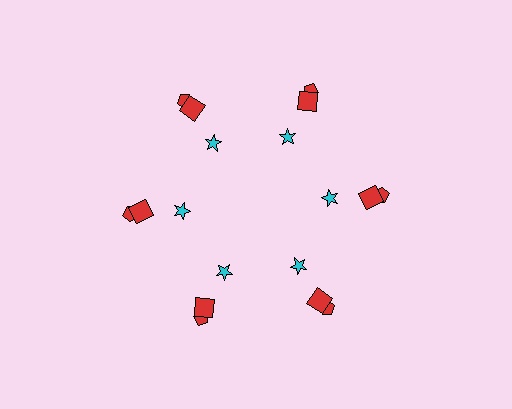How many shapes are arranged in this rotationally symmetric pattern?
There are 18 shapes, arranged in 6 groups of 3.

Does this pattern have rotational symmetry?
Yes, this pattern has 6-fold rotational symmetry. It looks the same after rotating 60 degrees around the center.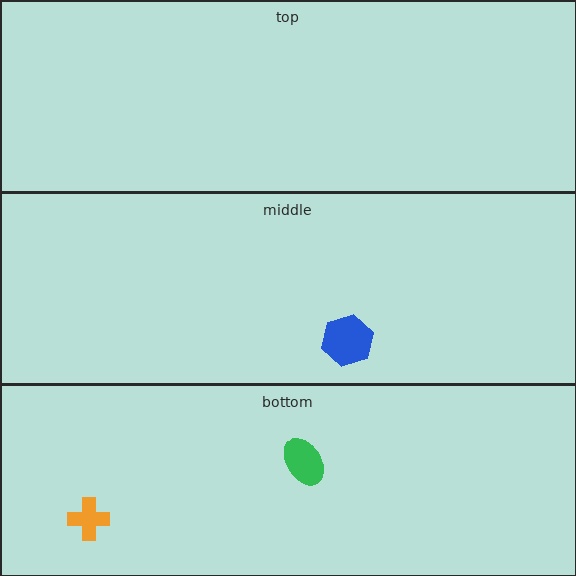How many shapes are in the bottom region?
2.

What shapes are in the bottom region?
The orange cross, the green ellipse.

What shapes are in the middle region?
The blue hexagon.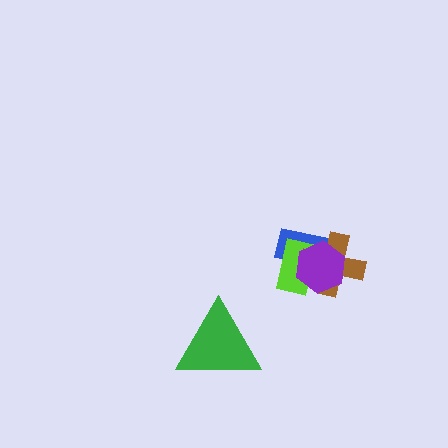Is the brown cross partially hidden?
Yes, it is partially covered by another shape.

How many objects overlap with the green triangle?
0 objects overlap with the green triangle.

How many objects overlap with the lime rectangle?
3 objects overlap with the lime rectangle.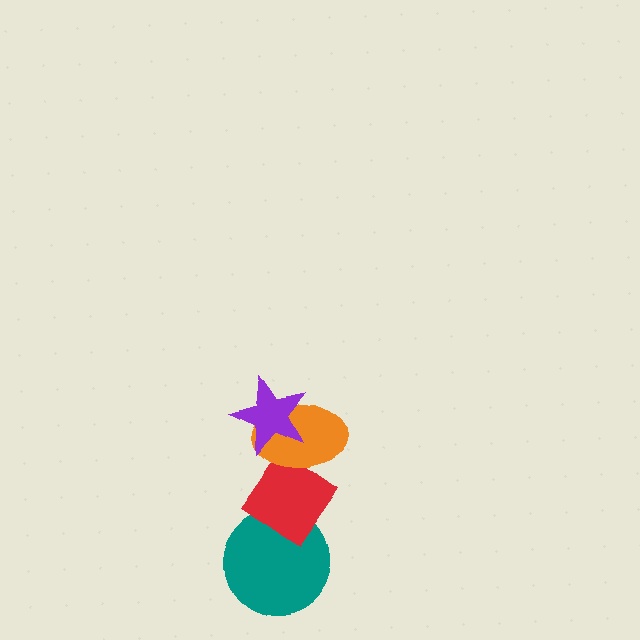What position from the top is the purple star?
The purple star is 1st from the top.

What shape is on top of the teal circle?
The red diamond is on top of the teal circle.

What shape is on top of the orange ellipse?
The purple star is on top of the orange ellipse.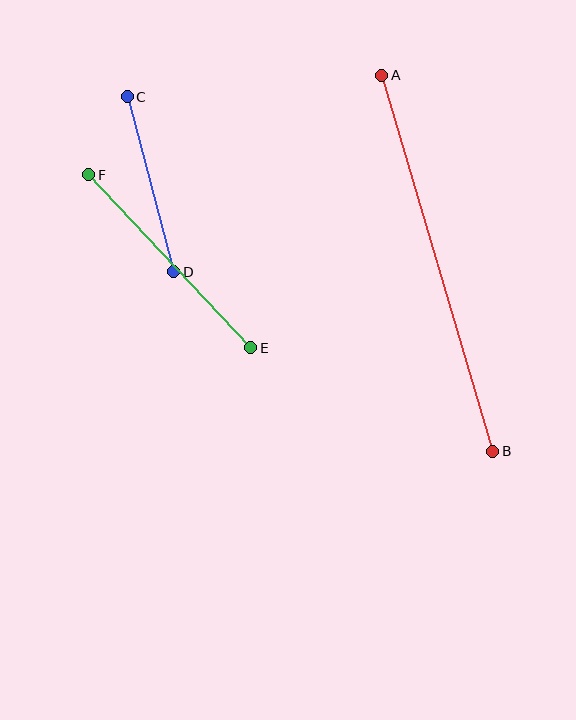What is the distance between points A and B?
The distance is approximately 392 pixels.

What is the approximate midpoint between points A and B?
The midpoint is at approximately (437, 263) pixels.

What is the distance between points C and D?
The distance is approximately 181 pixels.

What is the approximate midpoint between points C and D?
The midpoint is at approximately (151, 184) pixels.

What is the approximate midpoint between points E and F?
The midpoint is at approximately (170, 261) pixels.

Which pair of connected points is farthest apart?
Points A and B are farthest apart.